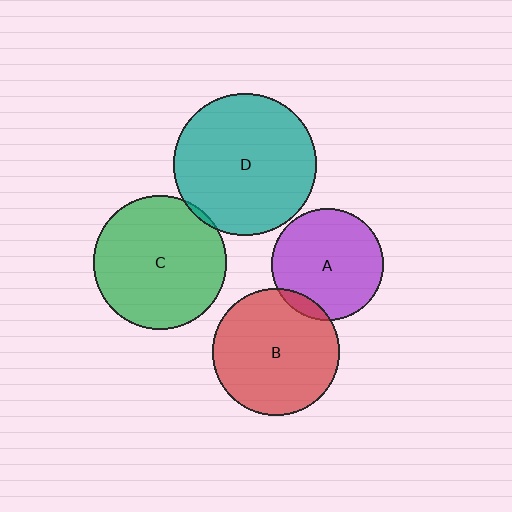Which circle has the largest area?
Circle D (teal).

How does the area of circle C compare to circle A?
Approximately 1.4 times.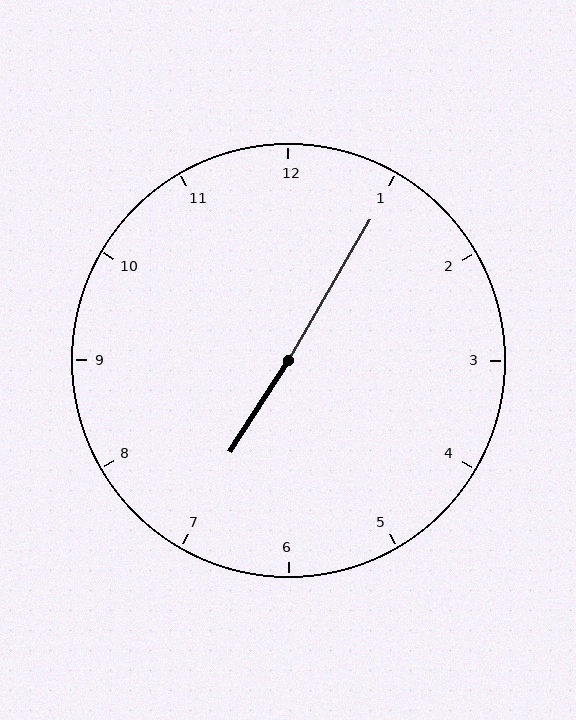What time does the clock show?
7:05.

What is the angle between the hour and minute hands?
Approximately 178 degrees.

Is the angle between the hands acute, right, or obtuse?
It is obtuse.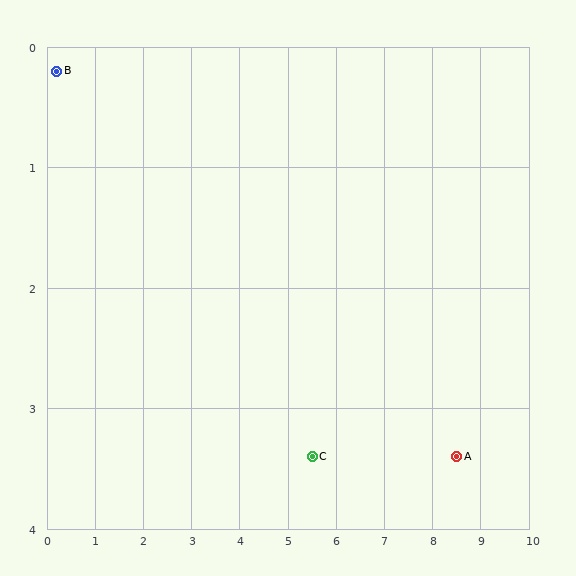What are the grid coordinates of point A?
Point A is at approximately (8.5, 3.4).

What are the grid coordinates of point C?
Point C is at approximately (5.5, 3.4).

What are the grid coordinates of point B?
Point B is at approximately (0.2, 0.2).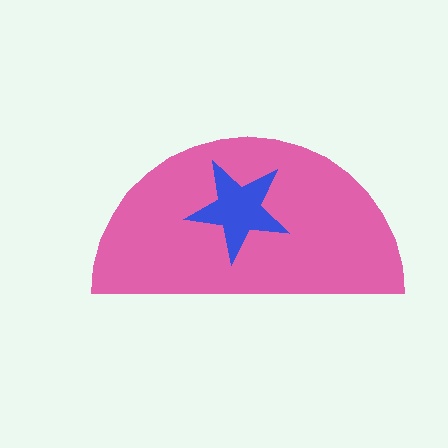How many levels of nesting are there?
2.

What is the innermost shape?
The blue star.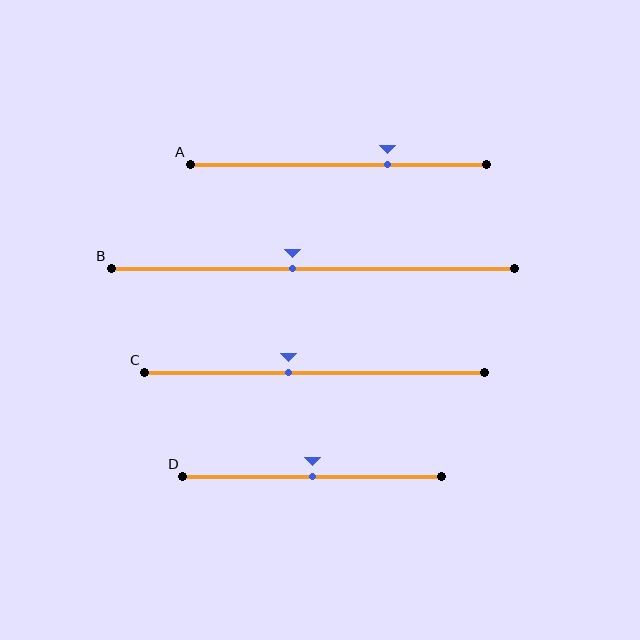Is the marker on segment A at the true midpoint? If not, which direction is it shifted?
No, the marker on segment A is shifted to the right by about 17% of the segment length.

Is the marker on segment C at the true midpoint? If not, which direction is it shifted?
No, the marker on segment C is shifted to the left by about 8% of the segment length.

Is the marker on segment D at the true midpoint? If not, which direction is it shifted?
Yes, the marker on segment D is at the true midpoint.